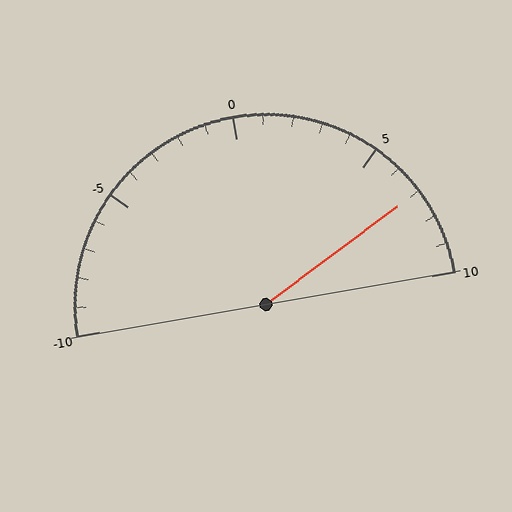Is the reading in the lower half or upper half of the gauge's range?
The reading is in the upper half of the range (-10 to 10).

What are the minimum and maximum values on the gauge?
The gauge ranges from -10 to 10.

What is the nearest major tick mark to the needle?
The nearest major tick mark is 5.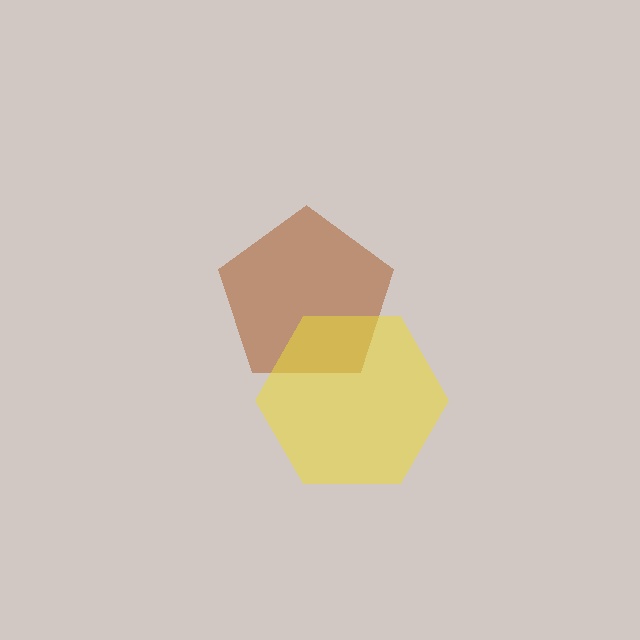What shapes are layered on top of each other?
The layered shapes are: a brown pentagon, a yellow hexagon.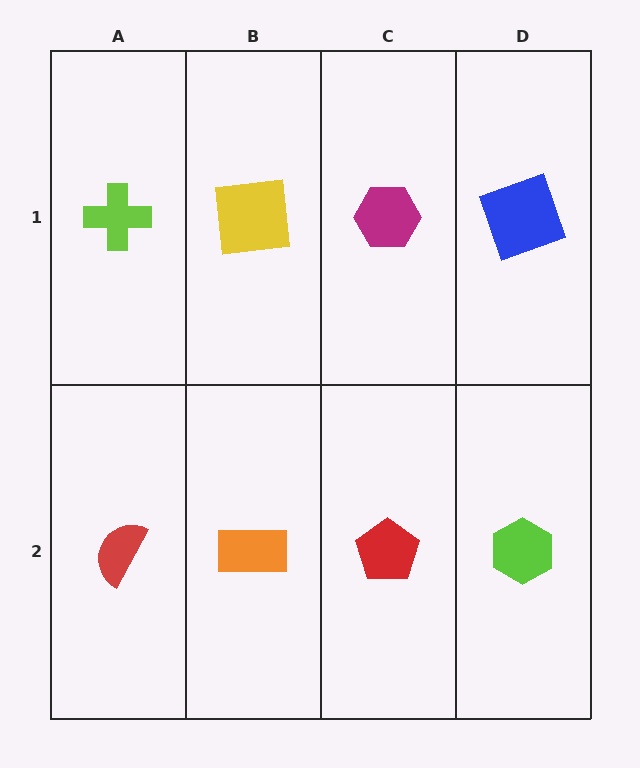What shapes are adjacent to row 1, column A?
A red semicircle (row 2, column A), a yellow square (row 1, column B).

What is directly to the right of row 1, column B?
A magenta hexagon.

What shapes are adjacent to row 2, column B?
A yellow square (row 1, column B), a red semicircle (row 2, column A), a red pentagon (row 2, column C).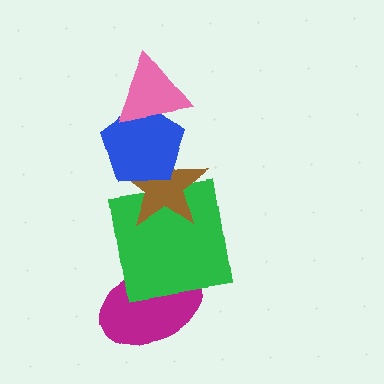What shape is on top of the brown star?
The blue pentagon is on top of the brown star.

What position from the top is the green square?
The green square is 4th from the top.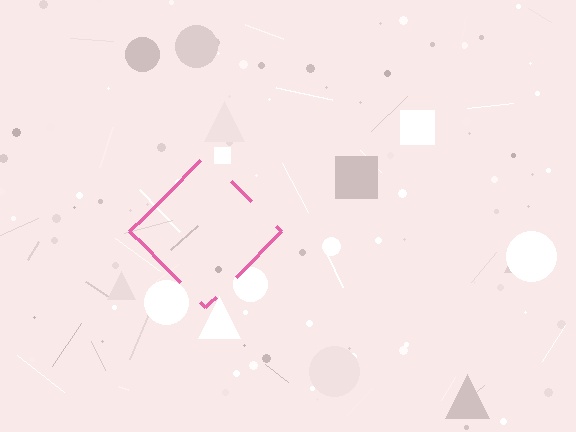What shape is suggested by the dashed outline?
The dashed outline suggests a diamond.